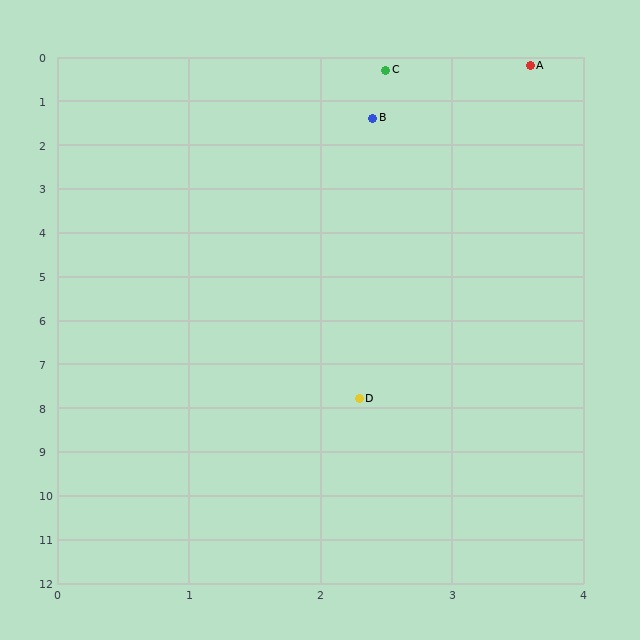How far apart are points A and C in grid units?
Points A and C are about 1.1 grid units apart.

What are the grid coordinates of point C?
Point C is at approximately (2.5, 0.3).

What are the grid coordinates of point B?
Point B is at approximately (2.4, 1.4).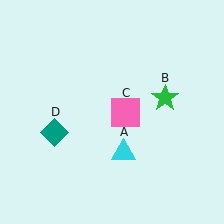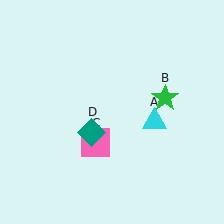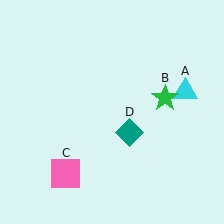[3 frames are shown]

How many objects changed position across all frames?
3 objects changed position: cyan triangle (object A), pink square (object C), teal diamond (object D).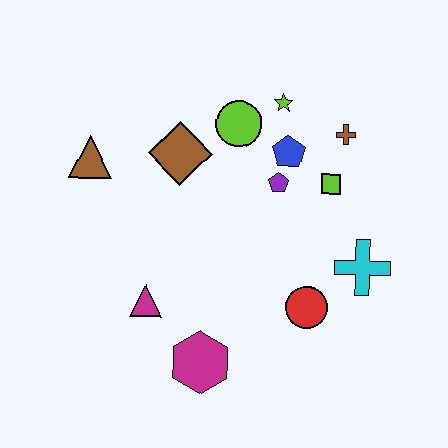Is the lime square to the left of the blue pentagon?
No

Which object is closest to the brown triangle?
The brown diamond is closest to the brown triangle.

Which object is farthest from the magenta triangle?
The brown cross is farthest from the magenta triangle.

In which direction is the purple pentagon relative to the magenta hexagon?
The purple pentagon is above the magenta hexagon.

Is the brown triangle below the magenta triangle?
No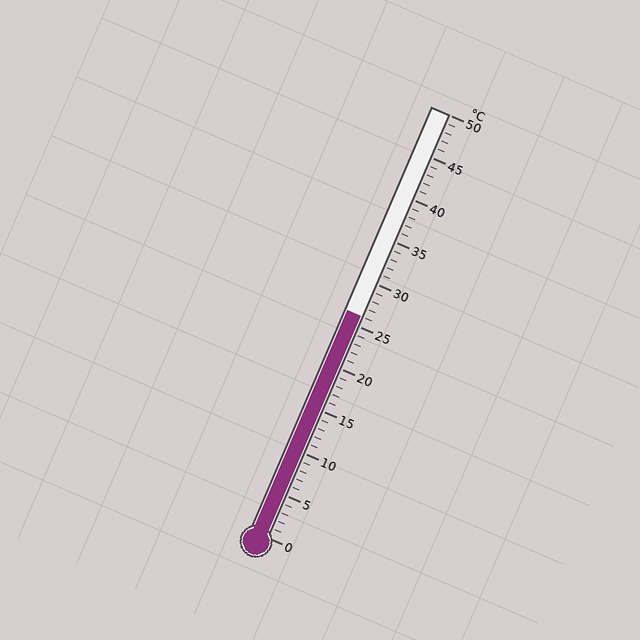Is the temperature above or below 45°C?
The temperature is below 45°C.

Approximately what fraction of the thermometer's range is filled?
The thermometer is filled to approximately 50% of its range.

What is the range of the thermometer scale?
The thermometer scale ranges from 0°C to 50°C.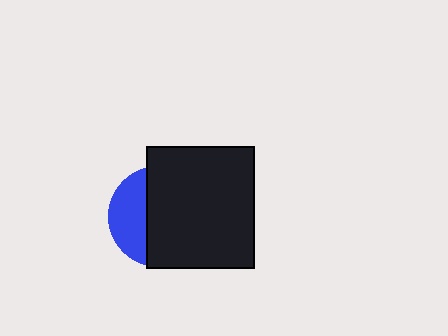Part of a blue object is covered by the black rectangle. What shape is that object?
It is a circle.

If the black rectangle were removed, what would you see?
You would see the complete blue circle.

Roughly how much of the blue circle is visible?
A small part of it is visible (roughly 33%).